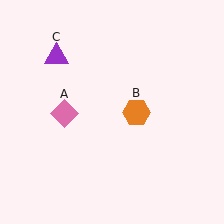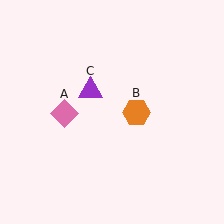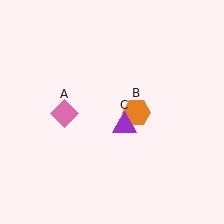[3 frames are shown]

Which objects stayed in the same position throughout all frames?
Pink diamond (object A) and orange hexagon (object B) remained stationary.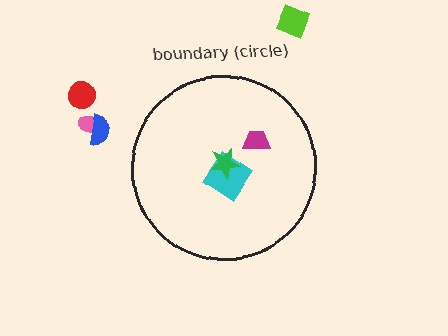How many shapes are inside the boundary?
3 inside, 4 outside.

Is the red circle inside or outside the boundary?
Outside.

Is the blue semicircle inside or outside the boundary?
Outside.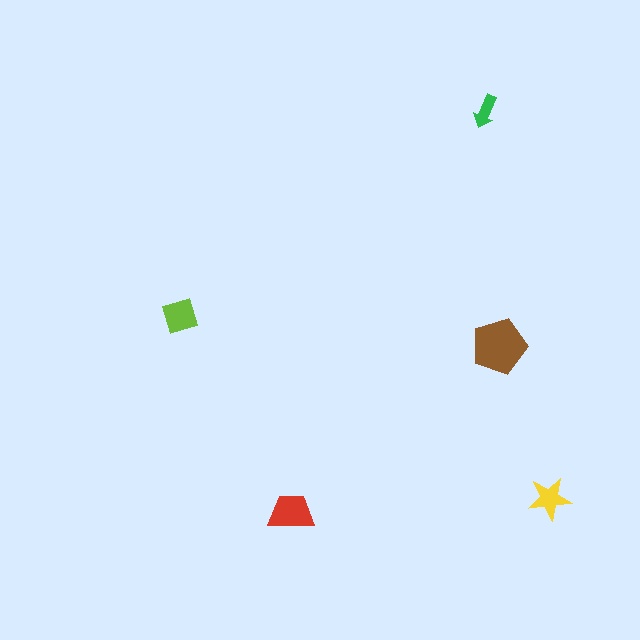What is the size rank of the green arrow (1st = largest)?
5th.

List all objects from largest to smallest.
The brown pentagon, the red trapezoid, the lime diamond, the yellow star, the green arrow.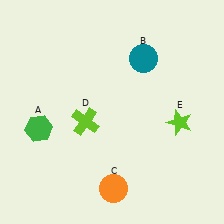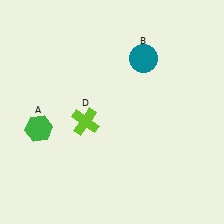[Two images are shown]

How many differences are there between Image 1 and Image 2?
There are 2 differences between the two images.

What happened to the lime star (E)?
The lime star (E) was removed in Image 2. It was in the bottom-right area of Image 1.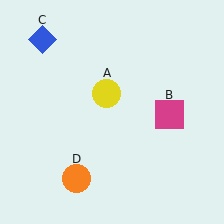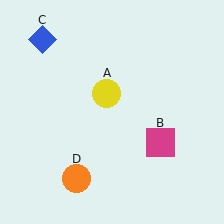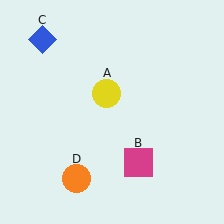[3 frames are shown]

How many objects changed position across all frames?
1 object changed position: magenta square (object B).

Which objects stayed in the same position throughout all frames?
Yellow circle (object A) and blue diamond (object C) and orange circle (object D) remained stationary.